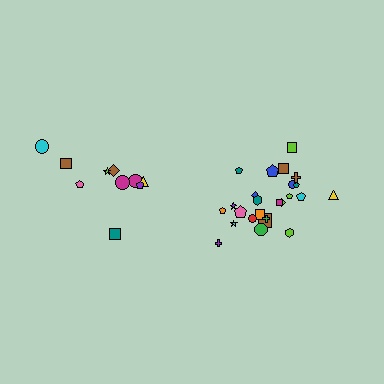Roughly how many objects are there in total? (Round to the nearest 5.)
Roughly 35 objects in total.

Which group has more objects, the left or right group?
The right group.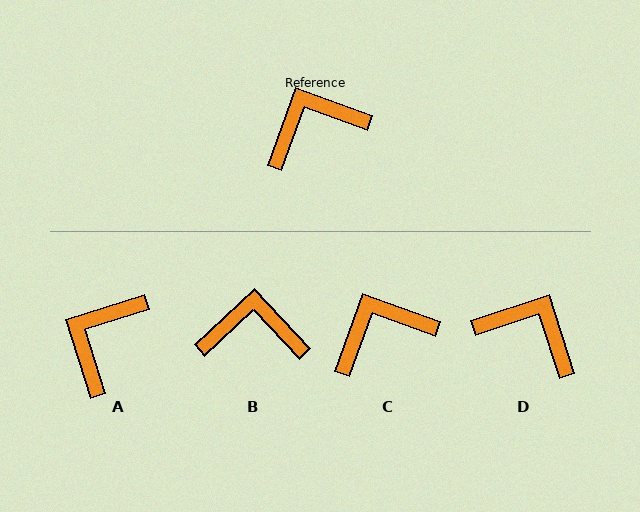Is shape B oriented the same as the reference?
No, it is off by about 27 degrees.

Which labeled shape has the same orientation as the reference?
C.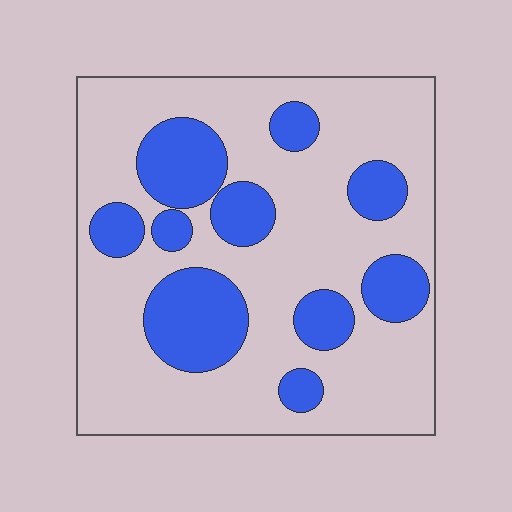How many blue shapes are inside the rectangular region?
10.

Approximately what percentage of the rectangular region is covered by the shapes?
Approximately 30%.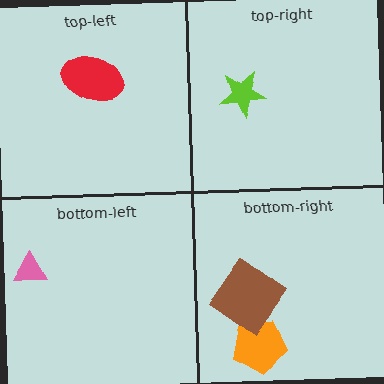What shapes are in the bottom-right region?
The orange pentagon, the brown diamond.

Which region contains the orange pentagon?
The bottom-right region.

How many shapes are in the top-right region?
1.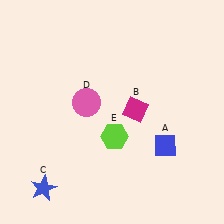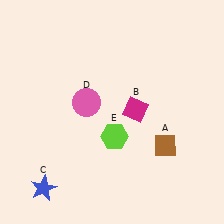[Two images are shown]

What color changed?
The diamond (A) changed from blue in Image 1 to brown in Image 2.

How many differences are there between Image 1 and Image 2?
There is 1 difference between the two images.